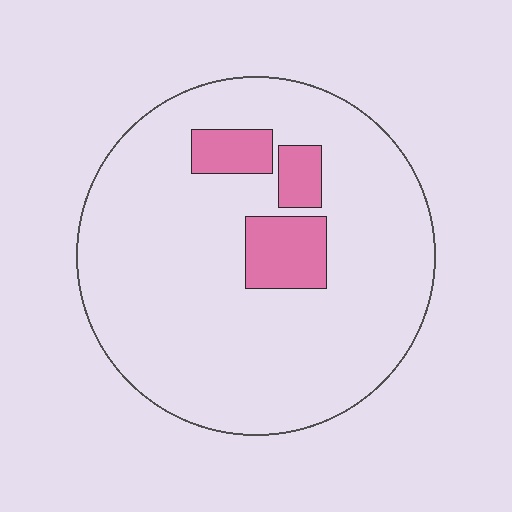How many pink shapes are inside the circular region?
3.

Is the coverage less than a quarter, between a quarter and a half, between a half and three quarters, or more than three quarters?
Less than a quarter.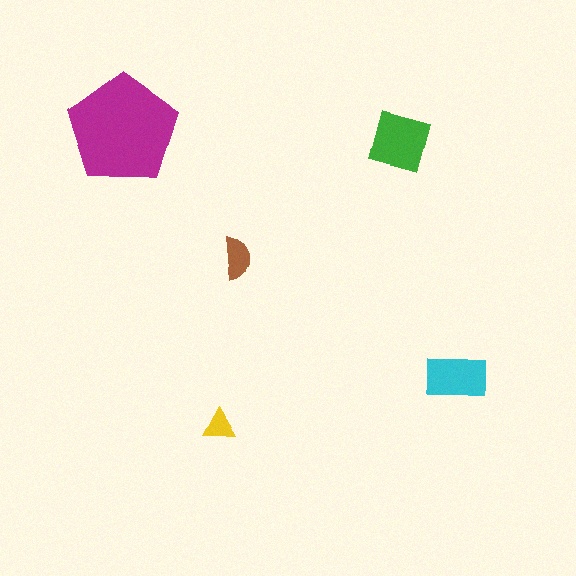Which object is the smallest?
The yellow triangle.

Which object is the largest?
The magenta pentagon.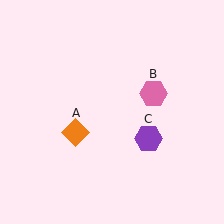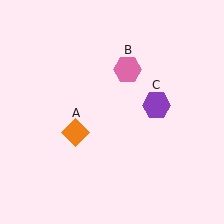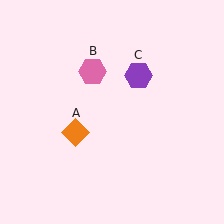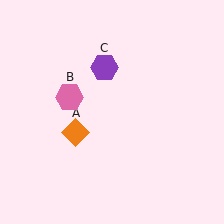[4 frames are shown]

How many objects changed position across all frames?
2 objects changed position: pink hexagon (object B), purple hexagon (object C).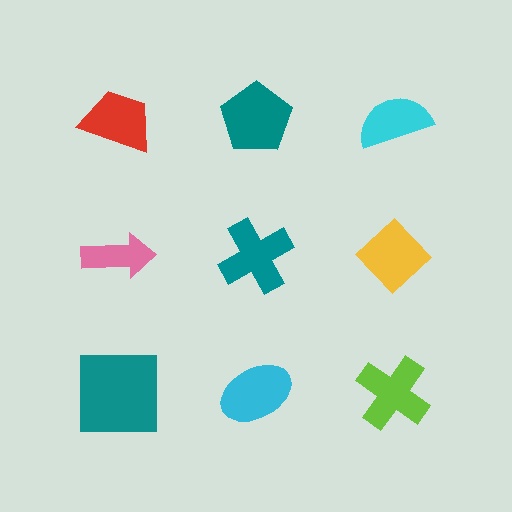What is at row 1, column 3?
A cyan semicircle.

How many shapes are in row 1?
3 shapes.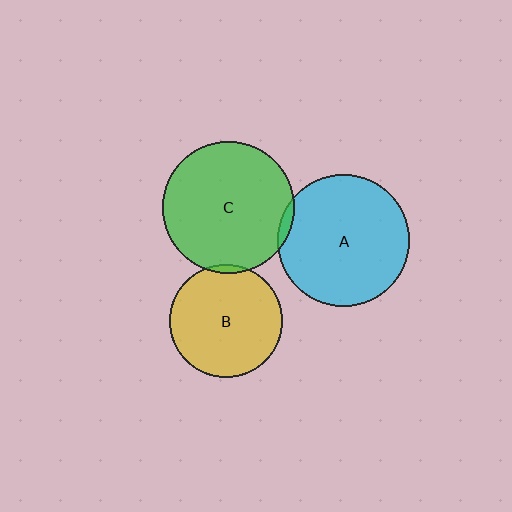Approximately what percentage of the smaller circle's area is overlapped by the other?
Approximately 5%.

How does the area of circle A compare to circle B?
Approximately 1.4 times.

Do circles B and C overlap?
Yes.